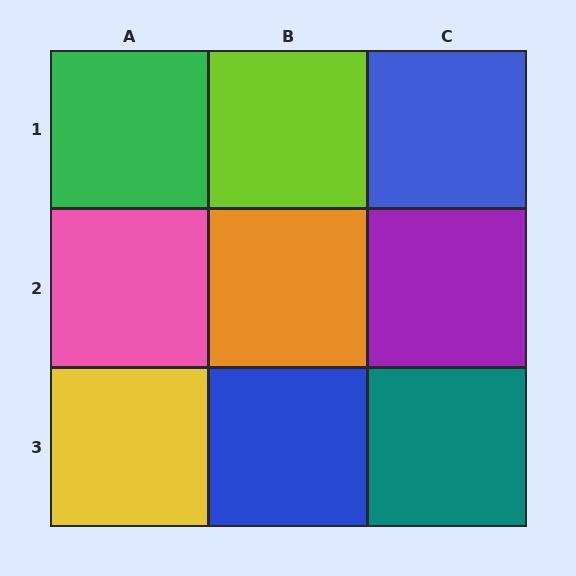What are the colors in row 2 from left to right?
Pink, orange, purple.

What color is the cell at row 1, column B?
Lime.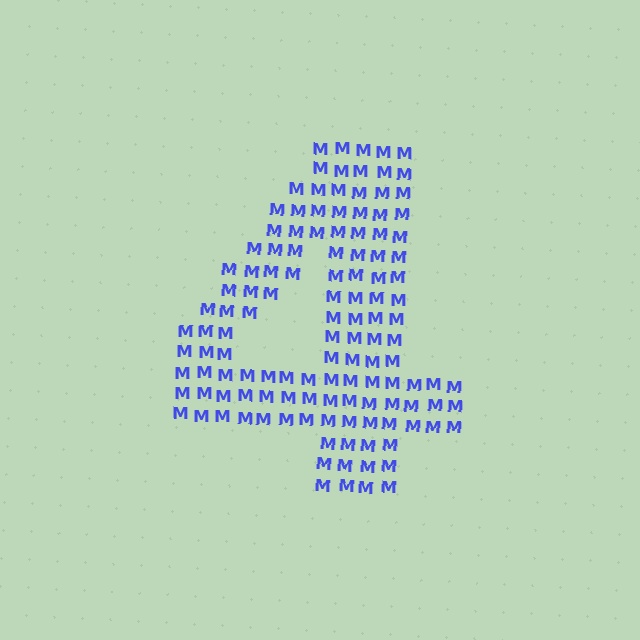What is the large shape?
The large shape is the digit 4.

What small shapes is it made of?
It is made of small letter M's.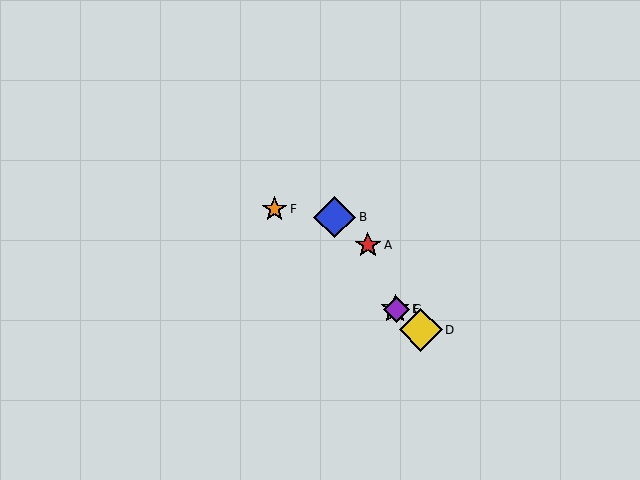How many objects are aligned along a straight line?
4 objects (C, D, E, F) are aligned along a straight line.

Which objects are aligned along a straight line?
Objects C, D, E, F are aligned along a straight line.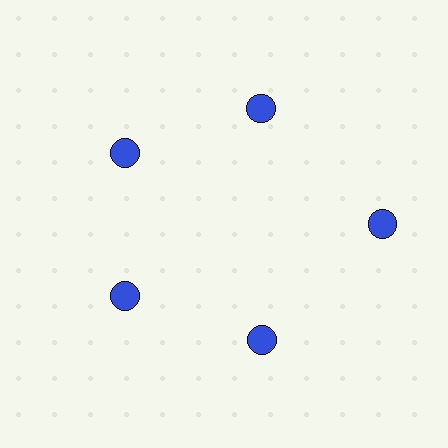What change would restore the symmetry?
The symmetry would be restored by moving it inward, back onto the ring so that all 5 circles sit at equal angles and equal distance from the center.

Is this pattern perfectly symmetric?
No. The 5 blue circles are arranged in a ring, but one element near the 3 o'clock position is pushed outward from the center, breaking the 5-fold rotational symmetry.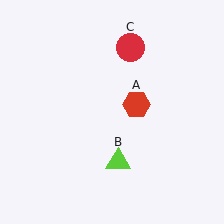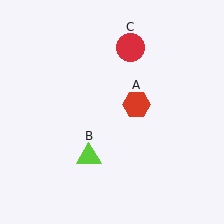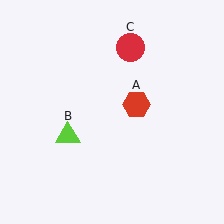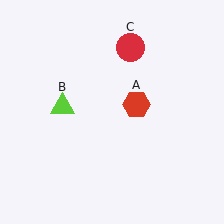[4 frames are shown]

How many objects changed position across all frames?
1 object changed position: lime triangle (object B).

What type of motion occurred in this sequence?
The lime triangle (object B) rotated clockwise around the center of the scene.